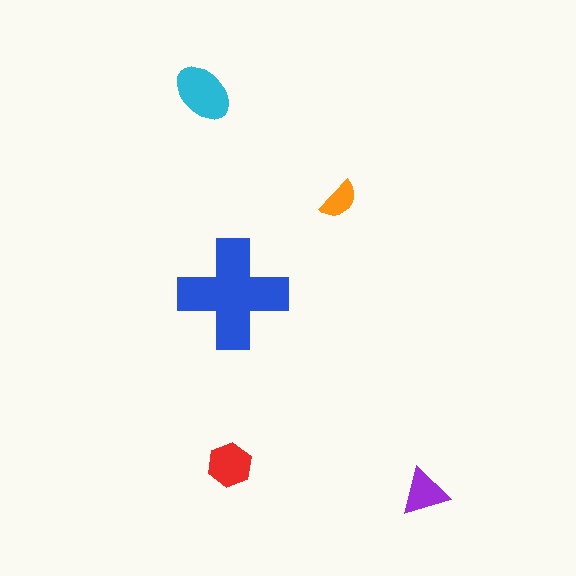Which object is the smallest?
The orange semicircle.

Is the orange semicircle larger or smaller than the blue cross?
Smaller.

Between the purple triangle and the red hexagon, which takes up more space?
The red hexagon.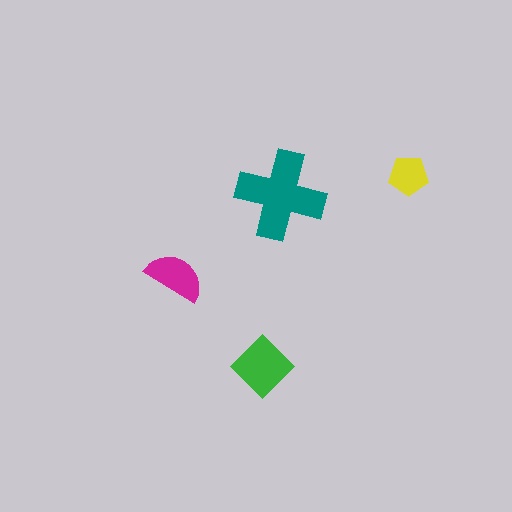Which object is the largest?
The teal cross.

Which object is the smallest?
The yellow pentagon.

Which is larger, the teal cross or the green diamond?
The teal cross.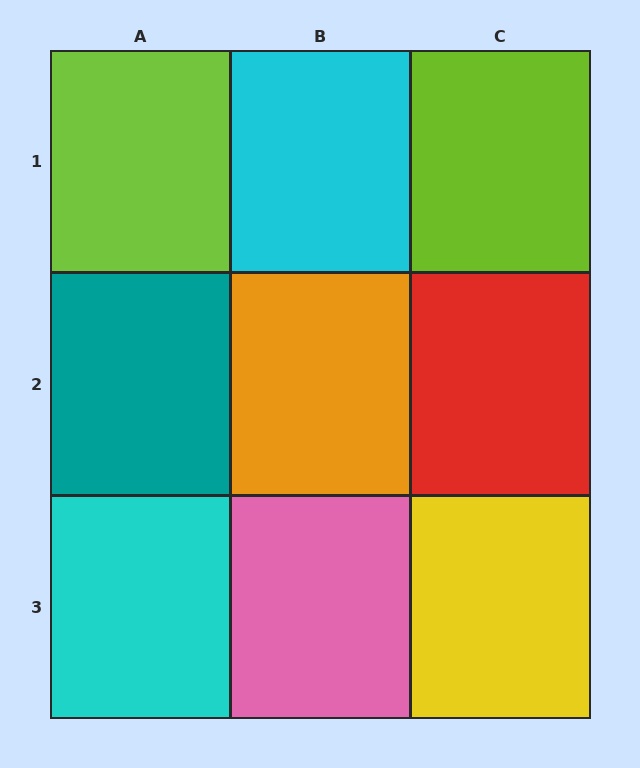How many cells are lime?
2 cells are lime.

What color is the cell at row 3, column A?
Cyan.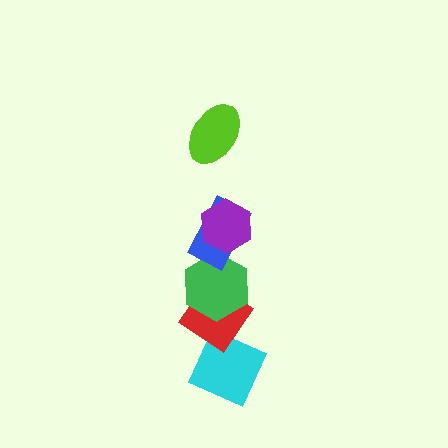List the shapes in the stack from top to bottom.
From top to bottom: the lime ellipse, the purple hexagon, the blue rectangle, the green hexagon, the red diamond, the cyan diamond.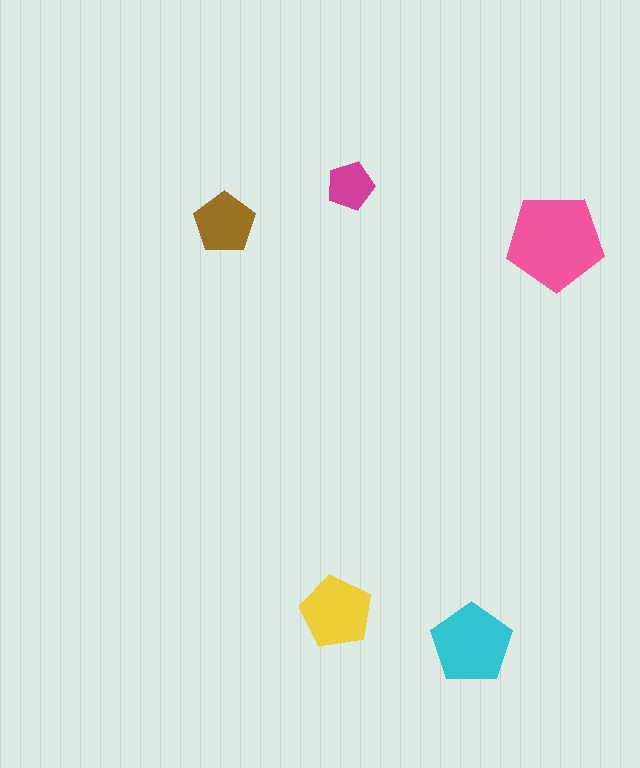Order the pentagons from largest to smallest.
the pink one, the cyan one, the yellow one, the brown one, the magenta one.